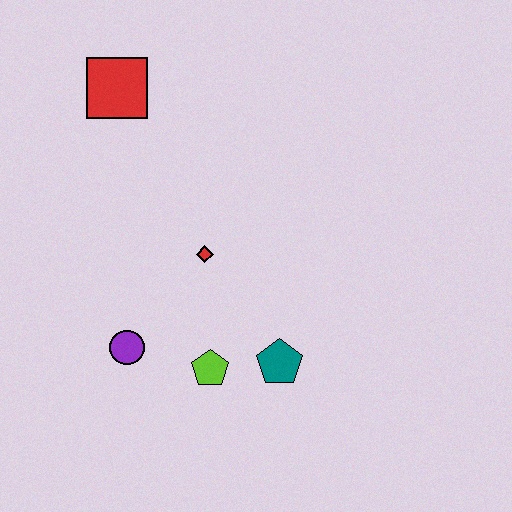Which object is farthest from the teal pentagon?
The red square is farthest from the teal pentagon.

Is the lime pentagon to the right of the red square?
Yes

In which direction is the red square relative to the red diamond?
The red square is above the red diamond.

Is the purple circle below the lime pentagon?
No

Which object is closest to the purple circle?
The lime pentagon is closest to the purple circle.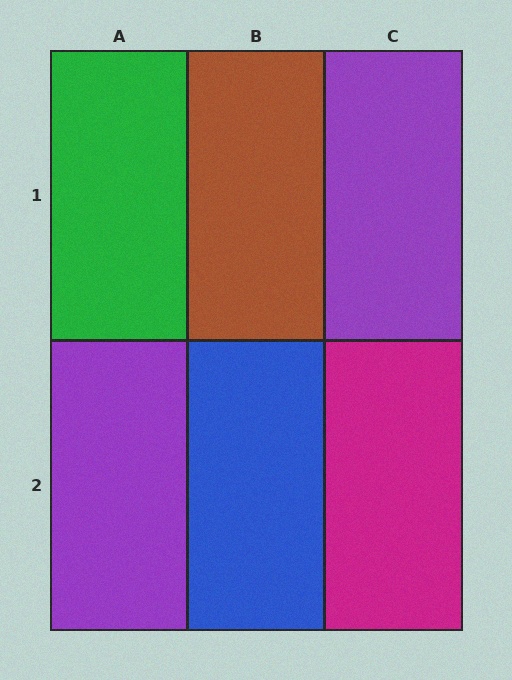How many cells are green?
1 cell is green.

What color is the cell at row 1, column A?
Green.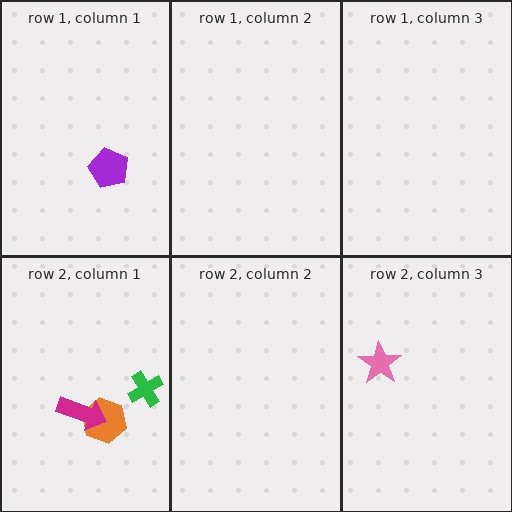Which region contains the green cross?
The row 2, column 1 region.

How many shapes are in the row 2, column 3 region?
1.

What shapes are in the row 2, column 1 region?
The green cross, the orange hexagon, the magenta arrow.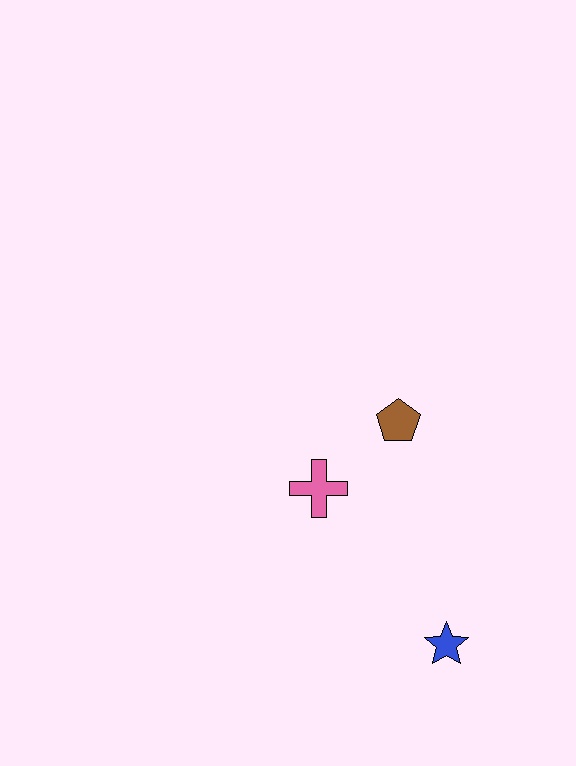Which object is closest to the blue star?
The pink cross is closest to the blue star.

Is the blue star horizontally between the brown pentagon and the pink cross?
No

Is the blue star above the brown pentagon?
No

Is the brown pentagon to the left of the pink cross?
No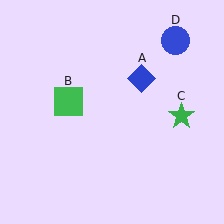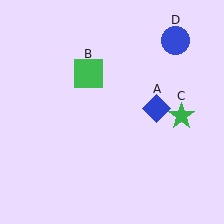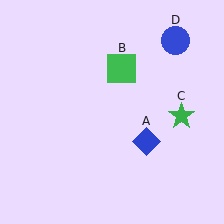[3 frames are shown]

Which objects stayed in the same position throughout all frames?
Green star (object C) and blue circle (object D) remained stationary.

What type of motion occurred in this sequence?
The blue diamond (object A), green square (object B) rotated clockwise around the center of the scene.